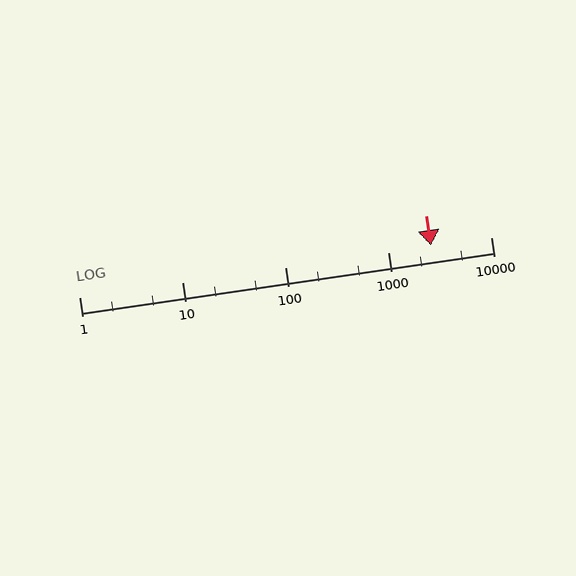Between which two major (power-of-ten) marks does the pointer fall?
The pointer is between 1000 and 10000.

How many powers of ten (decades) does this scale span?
The scale spans 4 decades, from 1 to 10000.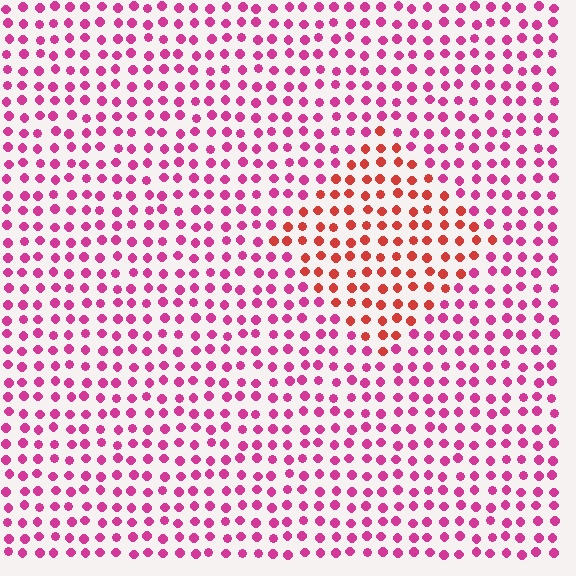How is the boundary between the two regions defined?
The boundary is defined purely by a slight shift in hue (about 39 degrees). Spacing, size, and orientation are identical on both sides.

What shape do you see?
I see a diamond.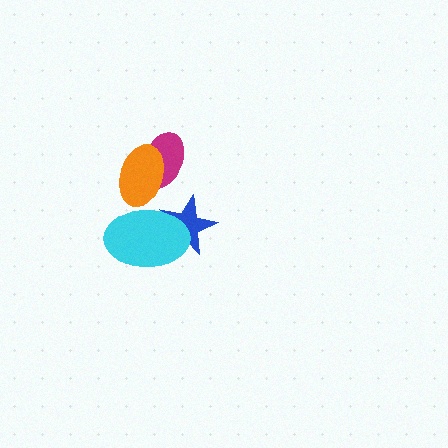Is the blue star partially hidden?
Yes, it is partially covered by another shape.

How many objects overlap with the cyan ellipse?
2 objects overlap with the cyan ellipse.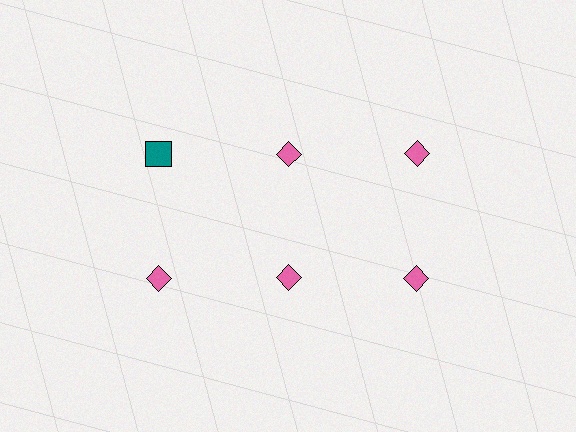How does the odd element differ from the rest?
It differs in both color (teal instead of pink) and shape (square instead of diamond).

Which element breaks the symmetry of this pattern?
The teal square in the top row, leftmost column breaks the symmetry. All other shapes are pink diamonds.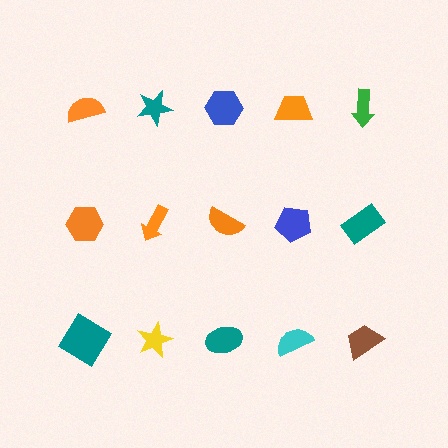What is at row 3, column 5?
A brown trapezoid.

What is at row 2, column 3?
An orange semicircle.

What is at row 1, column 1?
An orange semicircle.